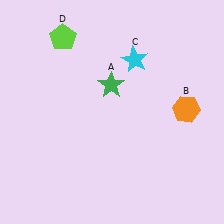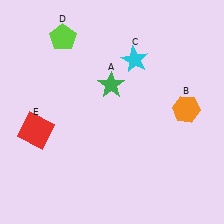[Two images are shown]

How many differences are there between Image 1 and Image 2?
There is 1 difference between the two images.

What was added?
A red square (E) was added in Image 2.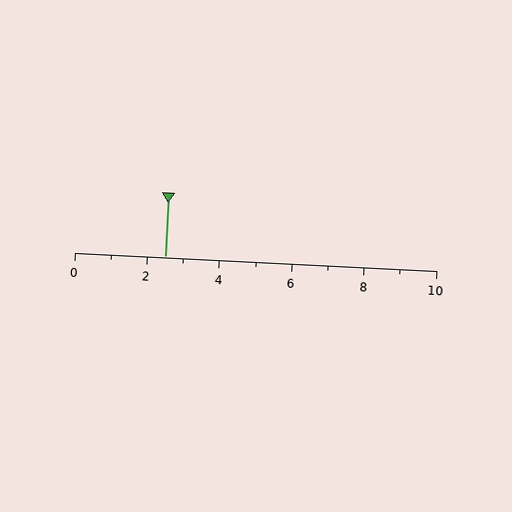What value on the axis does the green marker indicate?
The marker indicates approximately 2.5.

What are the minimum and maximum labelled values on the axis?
The axis runs from 0 to 10.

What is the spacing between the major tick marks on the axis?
The major ticks are spaced 2 apart.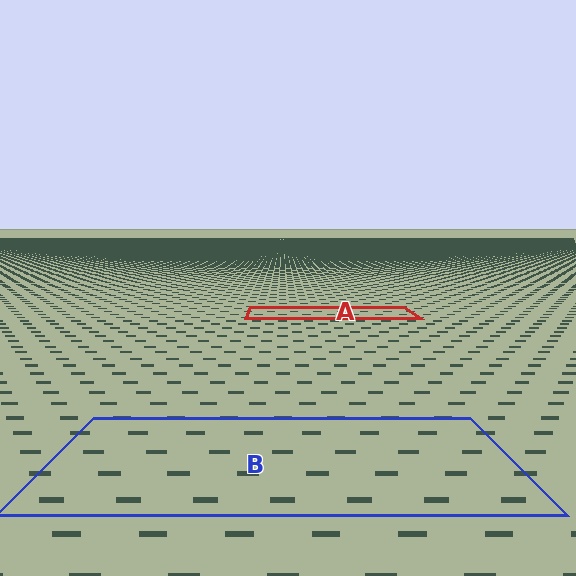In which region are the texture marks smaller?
The texture marks are smaller in region A, because it is farther away.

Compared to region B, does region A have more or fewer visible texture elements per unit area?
Region A has more texture elements per unit area — they are packed more densely because it is farther away.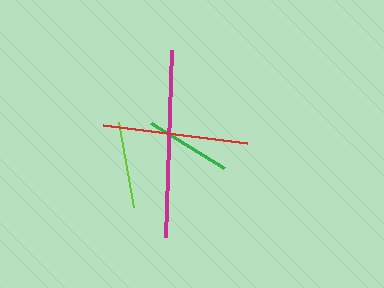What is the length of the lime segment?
The lime segment is approximately 86 pixels long.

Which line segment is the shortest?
The lime line is the shortest at approximately 86 pixels.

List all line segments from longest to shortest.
From longest to shortest: magenta, red, green, lime.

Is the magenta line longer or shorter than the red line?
The magenta line is longer than the red line.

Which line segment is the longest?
The magenta line is the longest at approximately 187 pixels.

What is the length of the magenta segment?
The magenta segment is approximately 187 pixels long.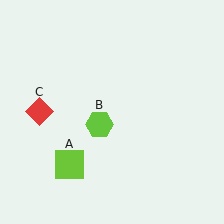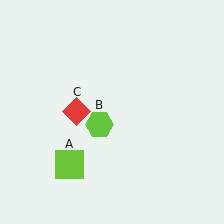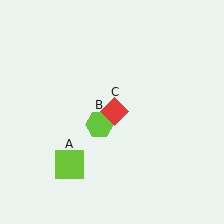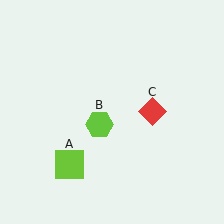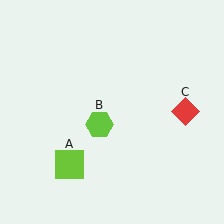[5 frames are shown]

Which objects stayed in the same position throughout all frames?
Lime square (object A) and lime hexagon (object B) remained stationary.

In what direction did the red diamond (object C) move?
The red diamond (object C) moved right.